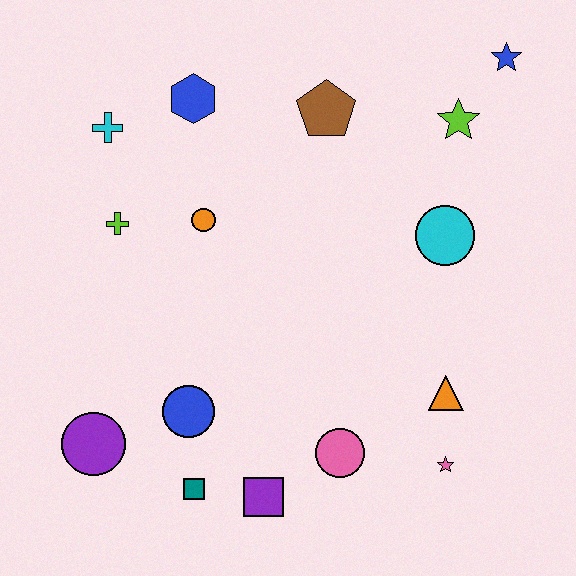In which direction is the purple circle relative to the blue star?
The purple circle is to the left of the blue star.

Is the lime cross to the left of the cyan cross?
No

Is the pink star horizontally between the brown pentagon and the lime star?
Yes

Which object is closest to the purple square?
The teal square is closest to the purple square.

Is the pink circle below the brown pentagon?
Yes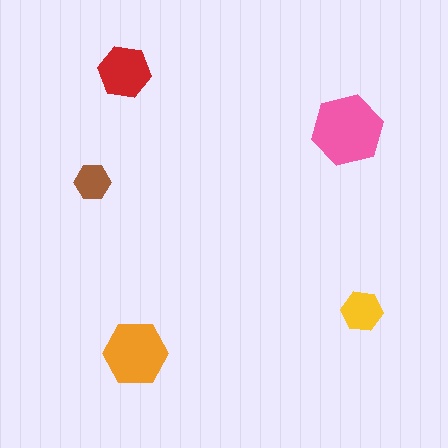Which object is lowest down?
The orange hexagon is bottommost.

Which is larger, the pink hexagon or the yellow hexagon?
The pink one.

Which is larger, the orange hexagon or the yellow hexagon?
The orange one.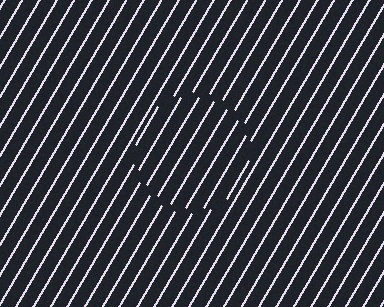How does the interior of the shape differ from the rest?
The interior of the shape contains the same grating, shifted by half a period — the contour is defined by the phase discontinuity where line-ends from the inner and outer gratings abut.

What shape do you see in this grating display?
An illusory circle. The interior of the shape contains the same grating, shifted by half a period — the contour is defined by the phase discontinuity where line-ends from the inner and outer gratings abut.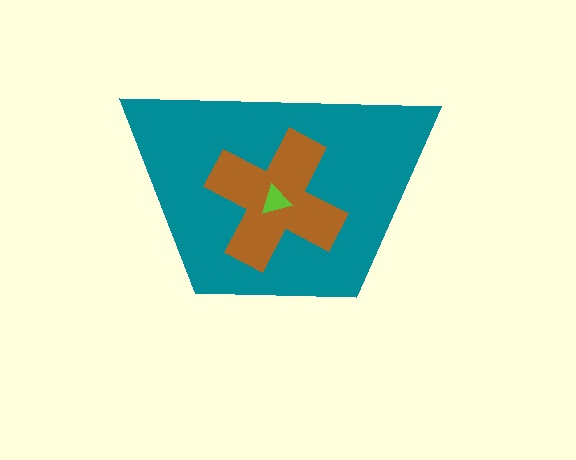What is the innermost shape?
The lime triangle.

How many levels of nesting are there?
3.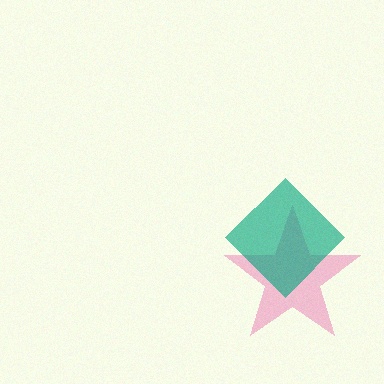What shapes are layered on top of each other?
The layered shapes are: a pink star, a teal diamond.